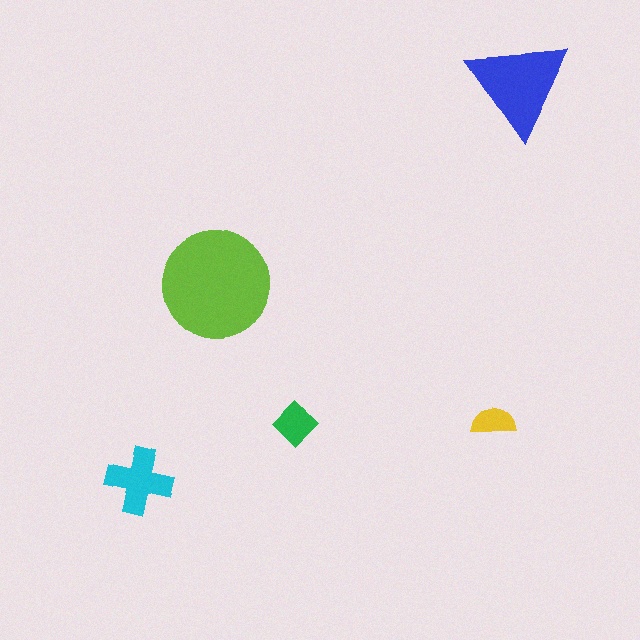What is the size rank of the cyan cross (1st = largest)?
3rd.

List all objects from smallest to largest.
The yellow semicircle, the green diamond, the cyan cross, the blue triangle, the lime circle.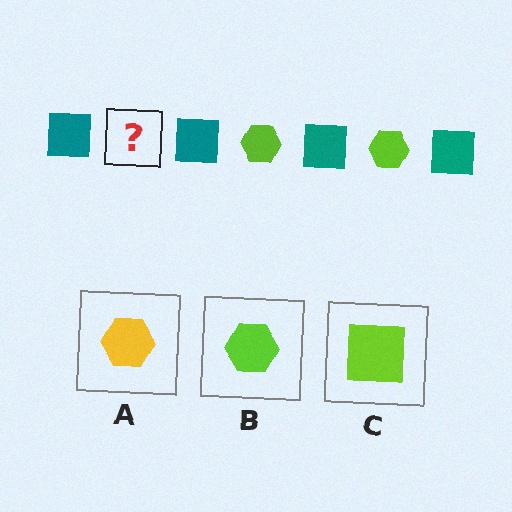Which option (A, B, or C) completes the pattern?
B.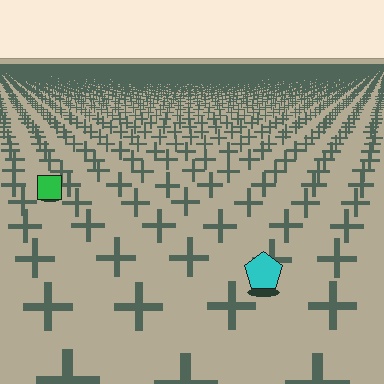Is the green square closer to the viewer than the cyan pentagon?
No. The cyan pentagon is closer — you can tell from the texture gradient: the ground texture is coarser near it.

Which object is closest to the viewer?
The cyan pentagon is closest. The texture marks near it are larger and more spread out.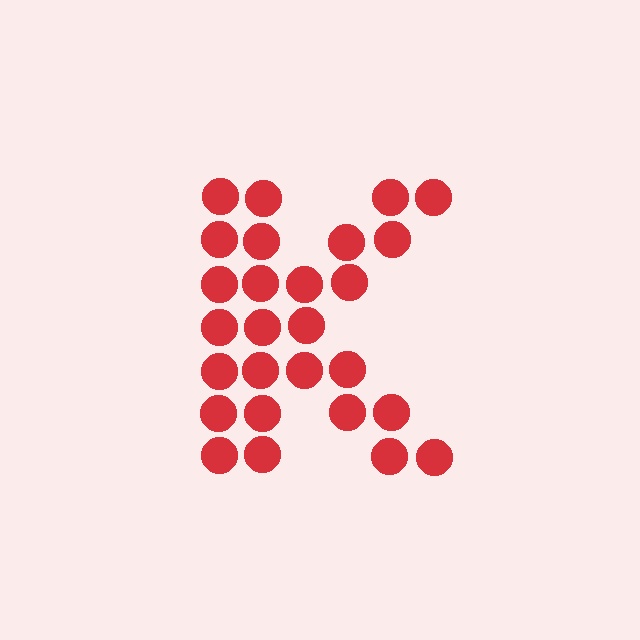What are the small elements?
The small elements are circles.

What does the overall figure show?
The overall figure shows the letter K.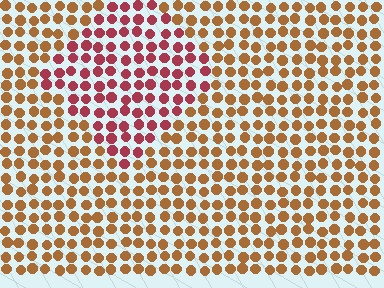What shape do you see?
I see a diamond.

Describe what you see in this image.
The image is filled with small brown elements in a uniform arrangement. A diamond-shaped region is visible where the elements are tinted to a slightly different hue, forming a subtle color boundary.